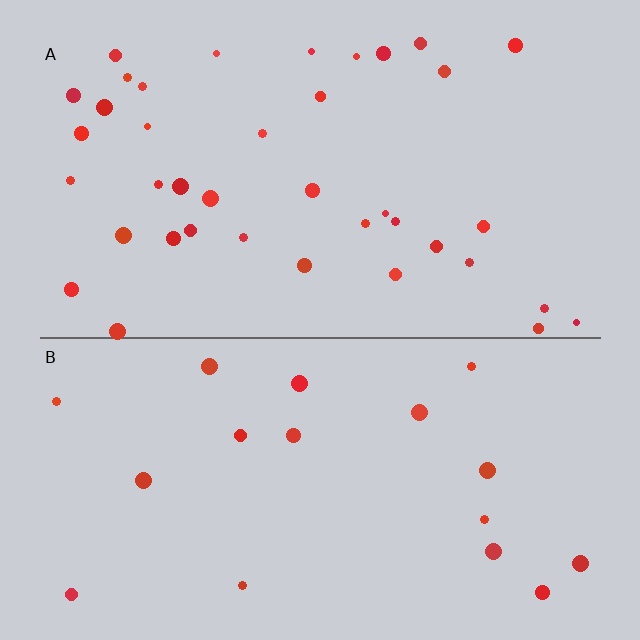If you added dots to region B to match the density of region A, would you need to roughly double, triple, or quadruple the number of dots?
Approximately double.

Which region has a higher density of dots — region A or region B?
A (the top).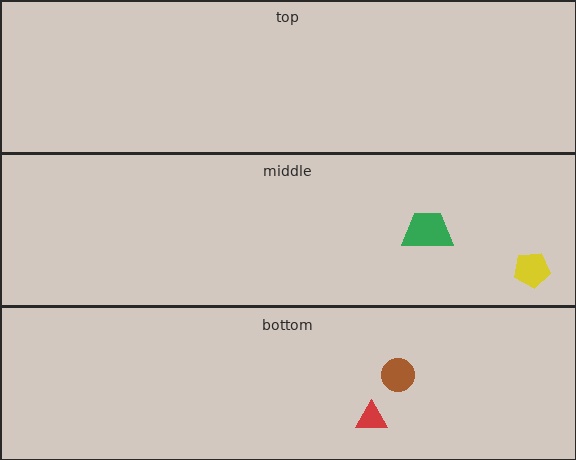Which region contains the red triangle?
The bottom region.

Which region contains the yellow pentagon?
The middle region.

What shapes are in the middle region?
The green trapezoid, the yellow pentagon.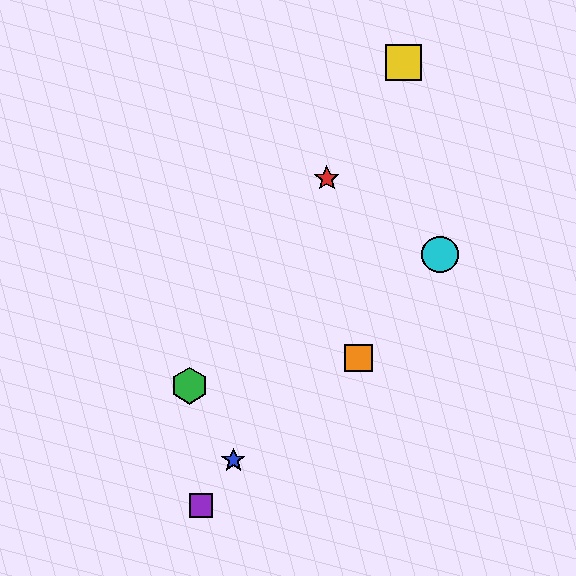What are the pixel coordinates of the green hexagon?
The green hexagon is at (190, 386).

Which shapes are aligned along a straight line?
The red star, the green hexagon, the yellow square are aligned along a straight line.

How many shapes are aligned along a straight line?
3 shapes (the red star, the green hexagon, the yellow square) are aligned along a straight line.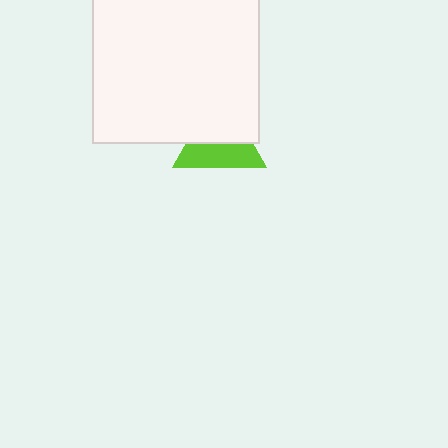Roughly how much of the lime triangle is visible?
About half of it is visible (roughly 49%).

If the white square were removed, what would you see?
You would see the complete lime triangle.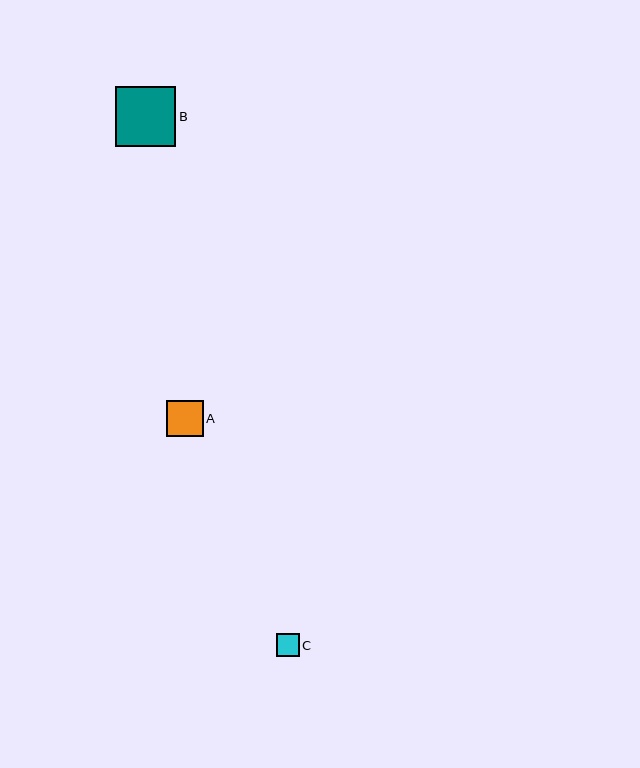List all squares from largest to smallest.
From largest to smallest: B, A, C.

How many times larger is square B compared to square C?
Square B is approximately 2.6 times the size of square C.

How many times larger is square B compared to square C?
Square B is approximately 2.6 times the size of square C.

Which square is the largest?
Square B is the largest with a size of approximately 60 pixels.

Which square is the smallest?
Square C is the smallest with a size of approximately 23 pixels.